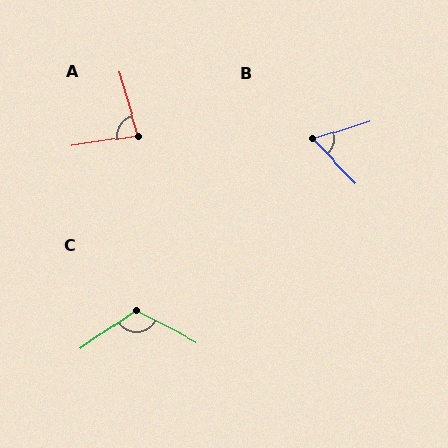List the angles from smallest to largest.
B (64°), A (82°), C (117°).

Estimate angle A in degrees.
Approximately 82 degrees.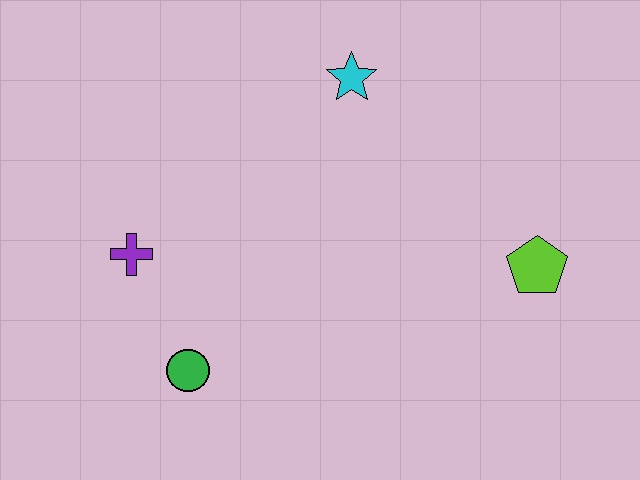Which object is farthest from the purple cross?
The lime pentagon is farthest from the purple cross.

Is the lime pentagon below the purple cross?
Yes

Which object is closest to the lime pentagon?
The cyan star is closest to the lime pentagon.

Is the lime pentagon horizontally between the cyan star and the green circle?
No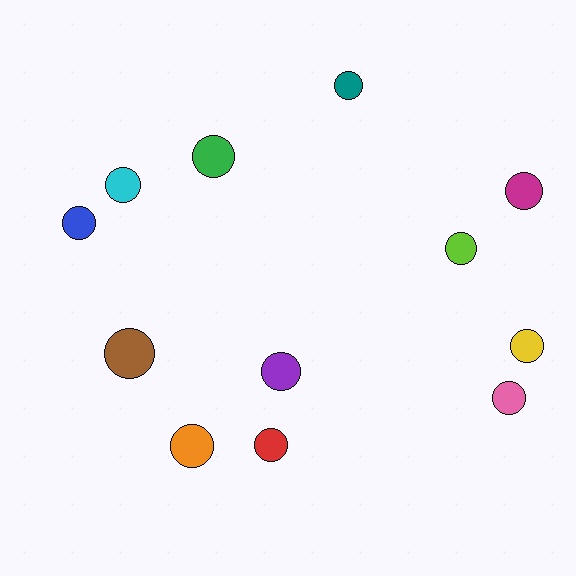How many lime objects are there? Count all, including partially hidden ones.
There is 1 lime object.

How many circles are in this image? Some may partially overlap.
There are 12 circles.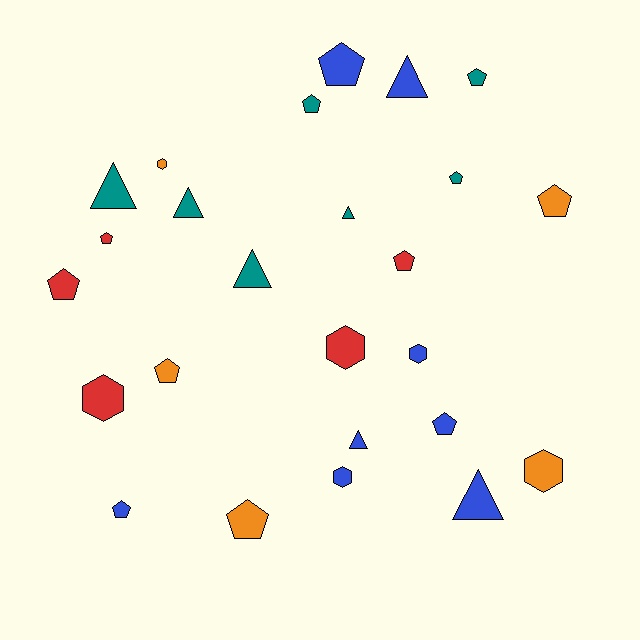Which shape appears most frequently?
Pentagon, with 12 objects.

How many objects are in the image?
There are 25 objects.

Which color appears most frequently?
Blue, with 8 objects.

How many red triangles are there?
There are no red triangles.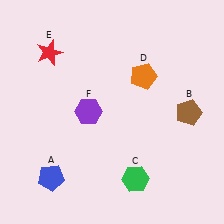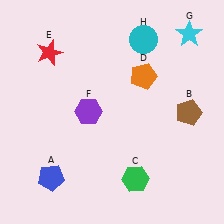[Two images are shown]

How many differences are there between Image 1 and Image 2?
There are 2 differences between the two images.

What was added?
A cyan star (G), a cyan circle (H) were added in Image 2.